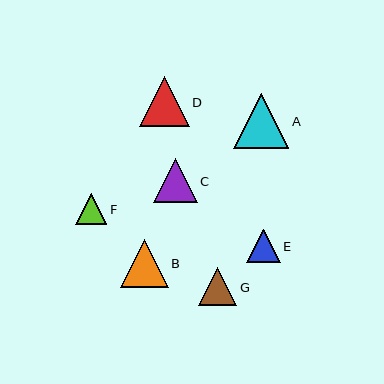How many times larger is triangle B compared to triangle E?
Triangle B is approximately 1.4 times the size of triangle E.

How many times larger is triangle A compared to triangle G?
Triangle A is approximately 1.4 times the size of triangle G.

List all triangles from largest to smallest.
From largest to smallest: A, D, B, C, G, E, F.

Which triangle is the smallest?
Triangle F is the smallest with a size of approximately 31 pixels.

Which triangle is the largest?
Triangle A is the largest with a size of approximately 55 pixels.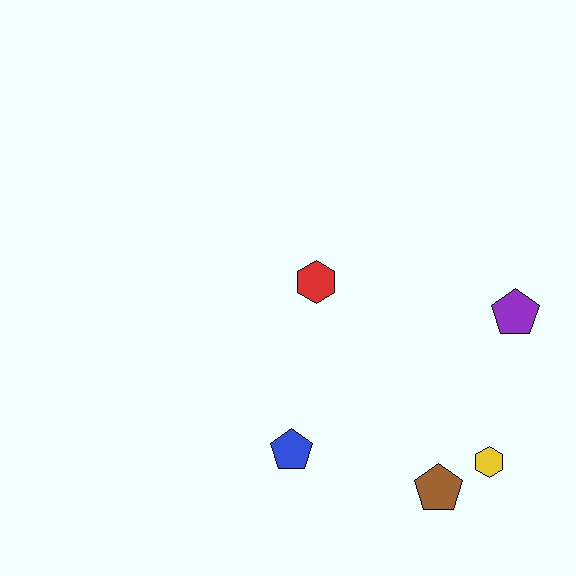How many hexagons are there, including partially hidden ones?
There are 2 hexagons.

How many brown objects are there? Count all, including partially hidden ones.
There is 1 brown object.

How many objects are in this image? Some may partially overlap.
There are 5 objects.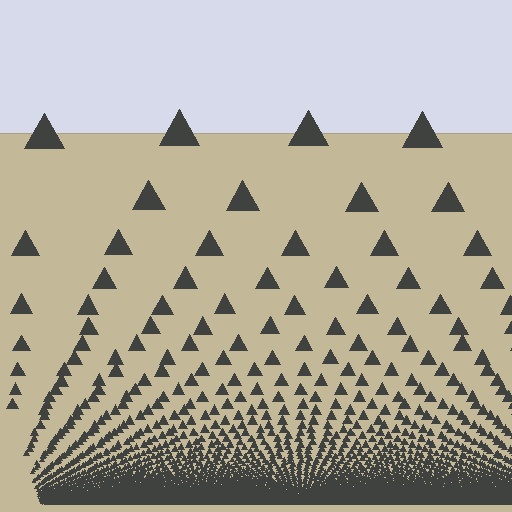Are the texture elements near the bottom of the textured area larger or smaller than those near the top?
Smaller. The gradient is inverted — elements near the bottom are smaller and denser.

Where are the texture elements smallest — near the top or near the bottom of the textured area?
Near the bottom.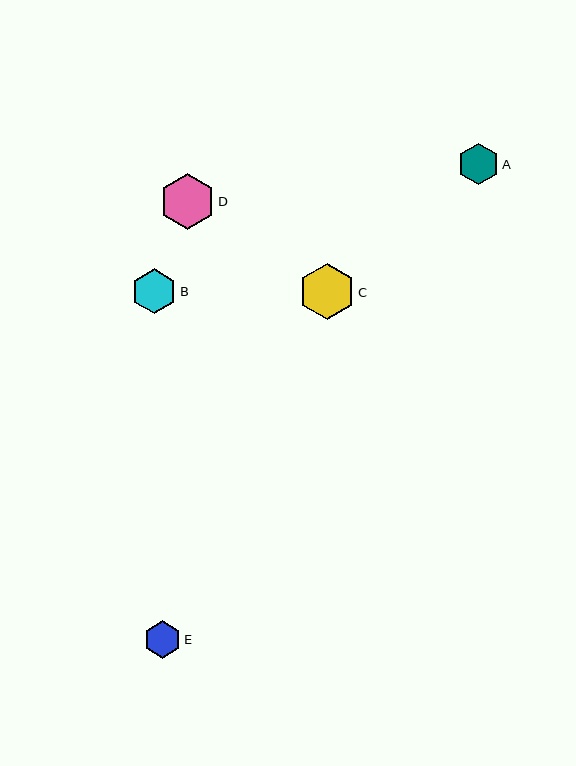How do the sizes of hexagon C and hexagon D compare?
Hexagon C and hexagon D are approximately the same size.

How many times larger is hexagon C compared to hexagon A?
Hexagon C is approximately 1.3 times the size of hexagon A.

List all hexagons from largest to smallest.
From largest to smallest: C, D, B, A, E.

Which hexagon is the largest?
Hexagon C is the largest with a size of approximately 56 pixels.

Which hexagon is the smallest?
Hexagon E is the smallest with a size of approximately 37 pixels.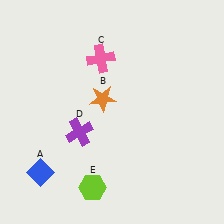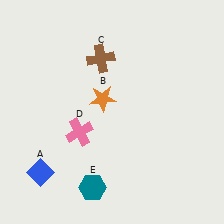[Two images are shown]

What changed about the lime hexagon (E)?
In Image 1, E is lime. In Image 2, it changed to teal.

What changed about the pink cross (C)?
In Image 1, C is pink. In Image 2, it changed to brown.